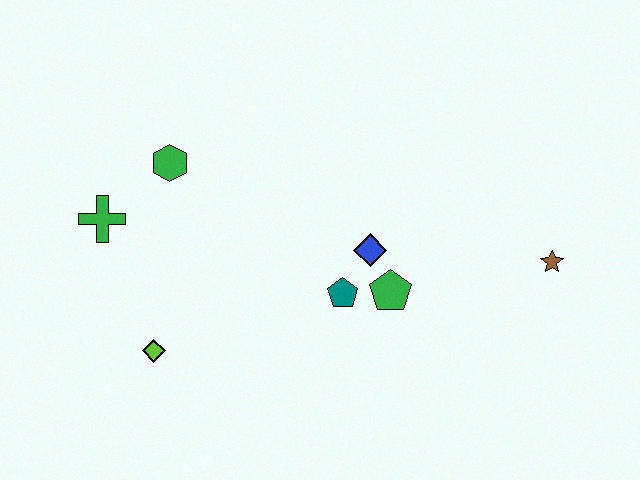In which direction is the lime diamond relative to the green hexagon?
The lime diamond is below the green hexagon.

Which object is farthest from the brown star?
The green cross is farthest from the brown star.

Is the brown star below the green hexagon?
Yes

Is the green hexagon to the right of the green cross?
Yes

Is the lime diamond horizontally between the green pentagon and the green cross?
Yes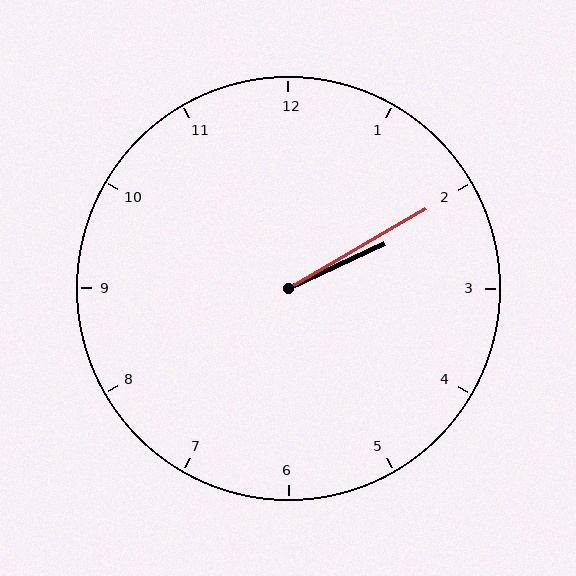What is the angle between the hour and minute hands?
Approximately 5 degrees.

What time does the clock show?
2:10.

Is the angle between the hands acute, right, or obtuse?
It is acute.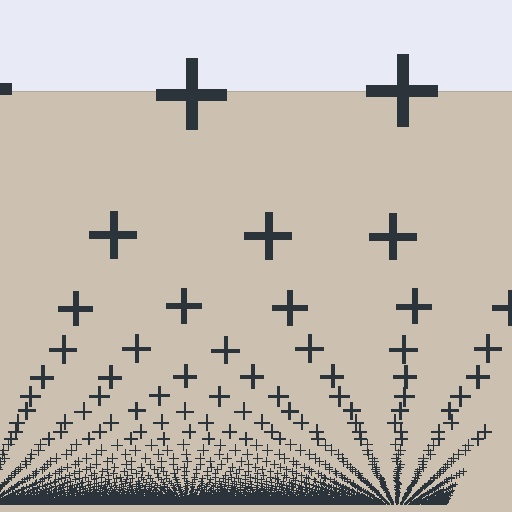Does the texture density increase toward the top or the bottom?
Density increases toward the bottom.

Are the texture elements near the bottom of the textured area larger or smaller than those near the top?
Smaller. The gradient is inverted — elements near the bottom are smaller and denser.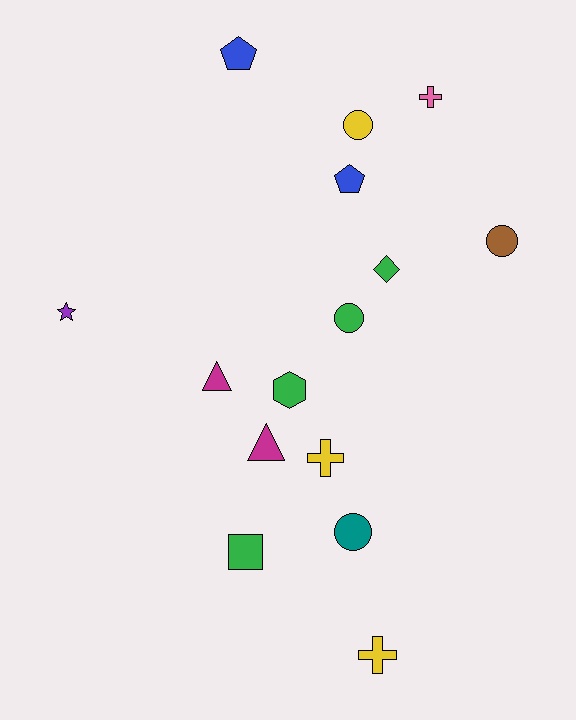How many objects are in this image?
There are 15 objects.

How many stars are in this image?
There is 1 star.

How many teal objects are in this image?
There is 1 teal object.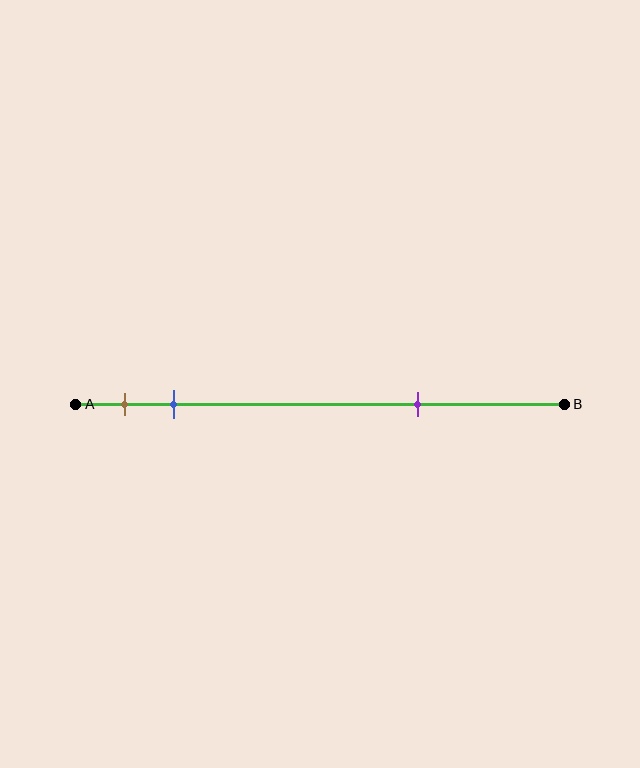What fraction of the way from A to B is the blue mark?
The blue mark is approximately 20% (0.2) of the way from A to B.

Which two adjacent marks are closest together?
The brown and blue marks are the closest adjacent pair.